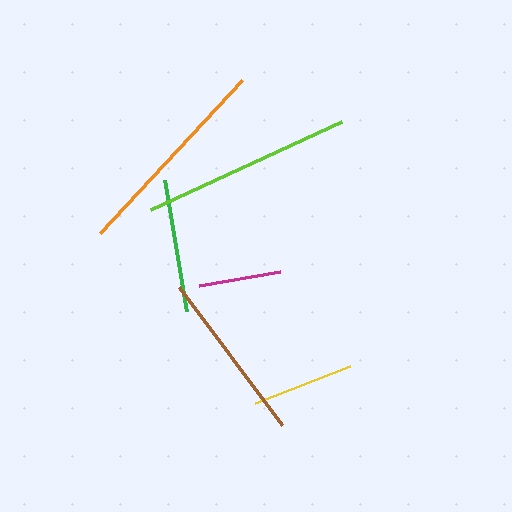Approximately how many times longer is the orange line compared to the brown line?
The orange line is approximately 1.2 times the length of the brown line.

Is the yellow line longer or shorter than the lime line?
The lime line is longer than the yellow line.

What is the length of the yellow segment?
The yellow segment is approximately 102 pixels long.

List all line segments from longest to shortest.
From longest to shortest: lime, orange, brown, green, yellow, magenta.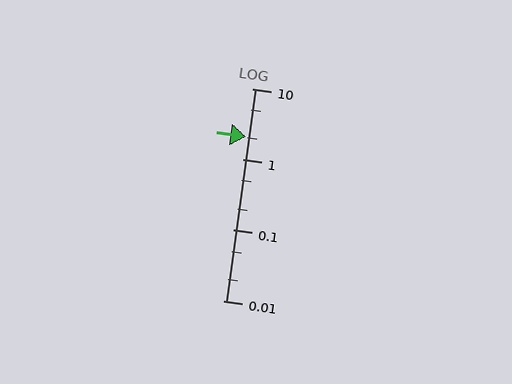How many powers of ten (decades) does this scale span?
The scale spans 3 decades, from 0.01 to 10.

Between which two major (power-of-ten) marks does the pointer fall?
The pointer is between 1 and 10.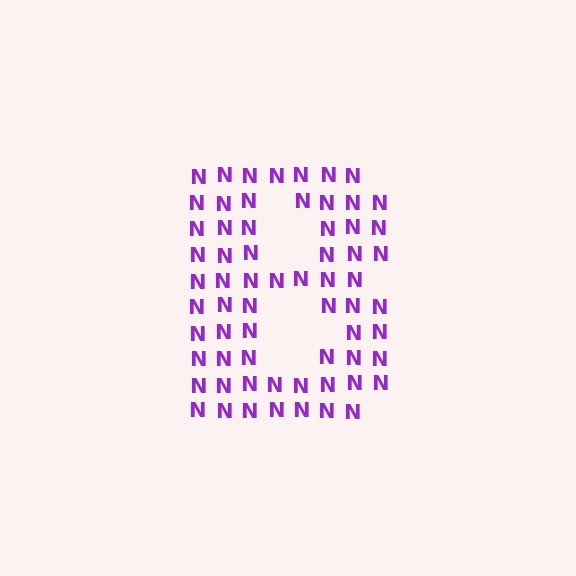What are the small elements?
The small elements are letter N's.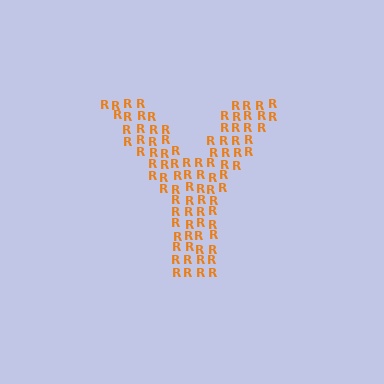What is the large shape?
The large shape is the letter Y.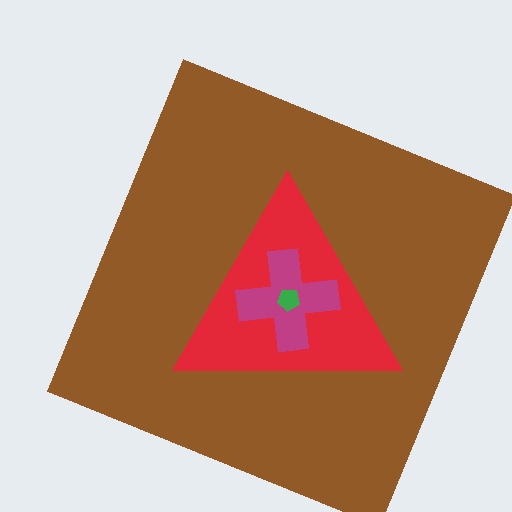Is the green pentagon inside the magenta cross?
Yes.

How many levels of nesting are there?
4.